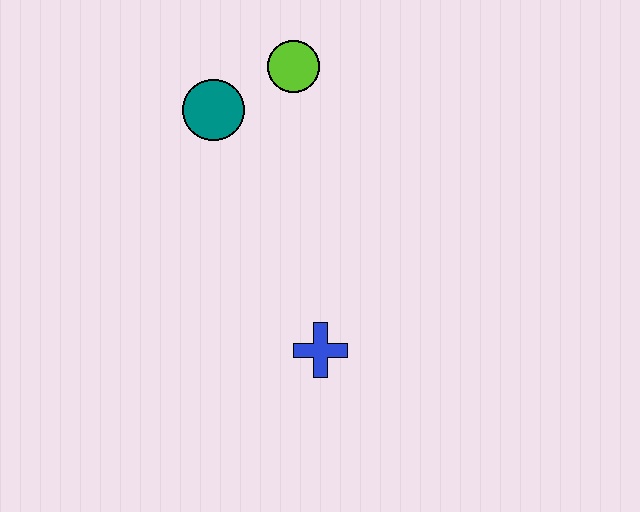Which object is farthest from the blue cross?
The lime circle is farthest from the blue cross.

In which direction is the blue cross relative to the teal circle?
The blue cross is below the teal circle.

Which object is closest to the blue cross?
The teal circle is closest to the blue cross.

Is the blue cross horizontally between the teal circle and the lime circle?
No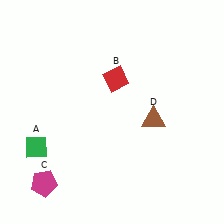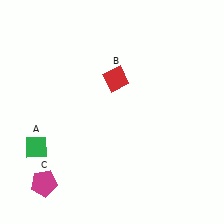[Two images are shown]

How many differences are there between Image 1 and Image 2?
There is 1 difference between the two images.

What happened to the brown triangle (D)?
The brown triangle (D) was removed in Image 2. It was in the bottom-right area of Image 1.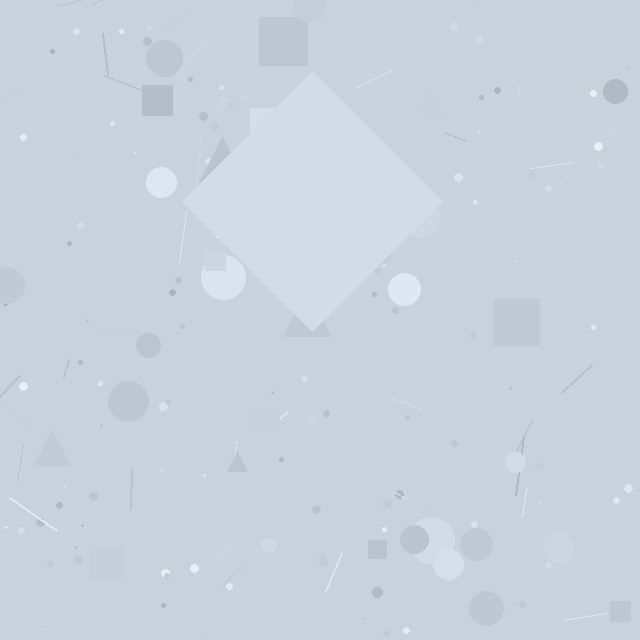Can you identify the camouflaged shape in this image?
The camouflaged shape is a diamond.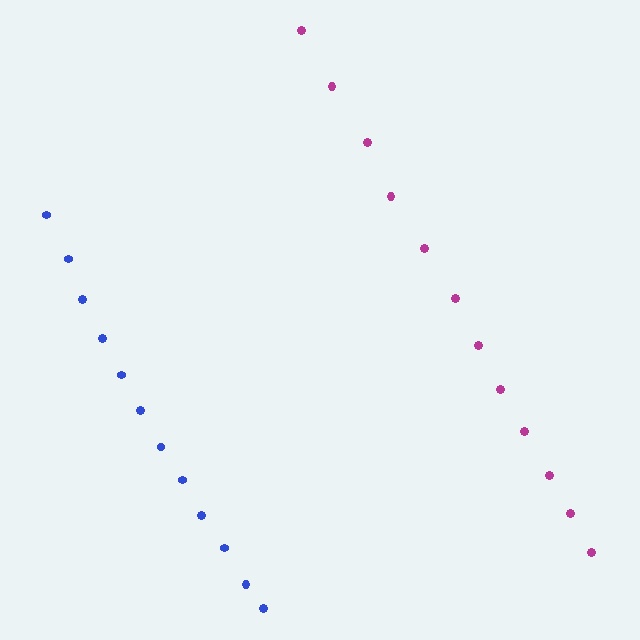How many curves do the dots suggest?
There are 2 distinct paths.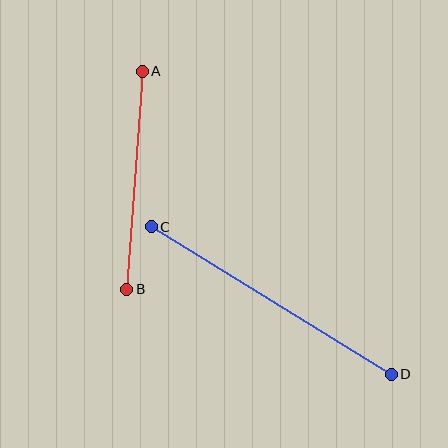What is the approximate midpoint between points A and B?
The midpoint is at approximately (135, 180) pixels.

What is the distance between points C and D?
The distance is approximately 282 pixels.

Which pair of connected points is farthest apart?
Points C and D are farthest apart.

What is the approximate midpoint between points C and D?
The midpoint is at approximately (271, 301) pixels.